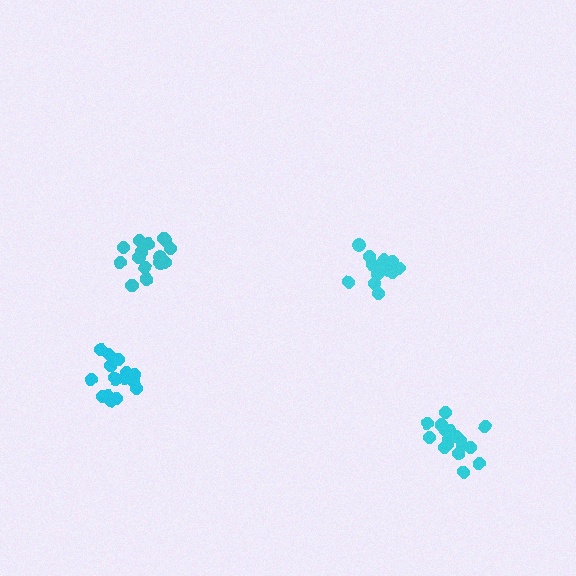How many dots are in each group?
Group 1: 14 dots, Group 2: 16 dots, Group 3: 17 dots, Group 4: 17 dots (64 total).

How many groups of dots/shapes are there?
There are 4 groups.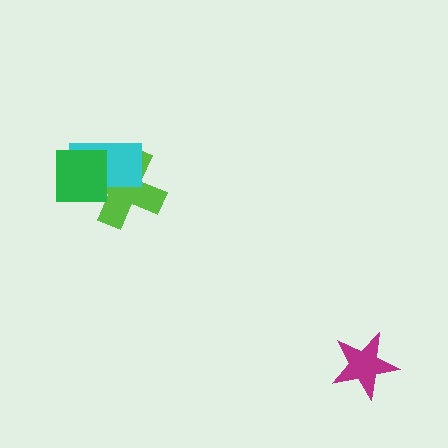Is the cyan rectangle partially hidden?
Yes, it is partially covered by another shape.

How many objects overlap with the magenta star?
0 objects overlap with the magenta star.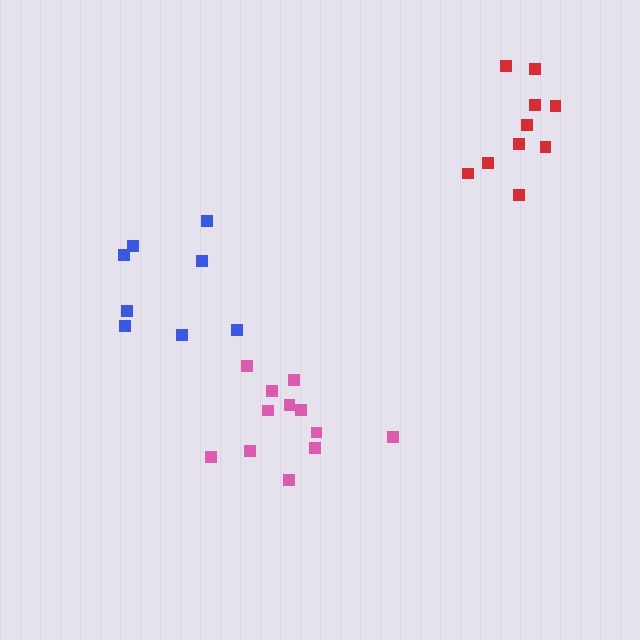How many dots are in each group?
Group 1: 12 dots, Group 2: 8 dots, Group 3: 10 dots (30 total).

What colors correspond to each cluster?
The clusters are colored: pink, blue, red.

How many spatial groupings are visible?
There are 3 spatial groupings.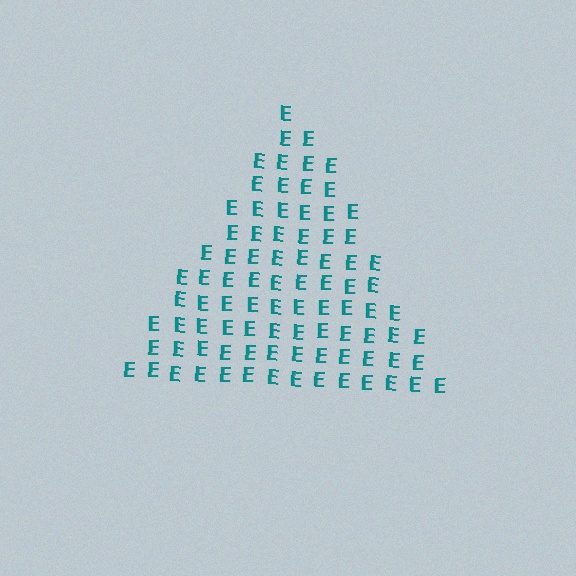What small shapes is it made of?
It is made of small letter E's.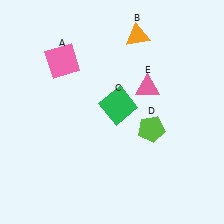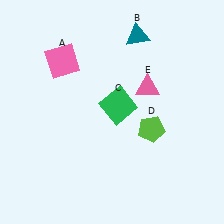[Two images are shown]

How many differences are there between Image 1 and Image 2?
There is 1 difference between the two images.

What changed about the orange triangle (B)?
In Image 1, B is orange. In Image 2, it changed to teal.